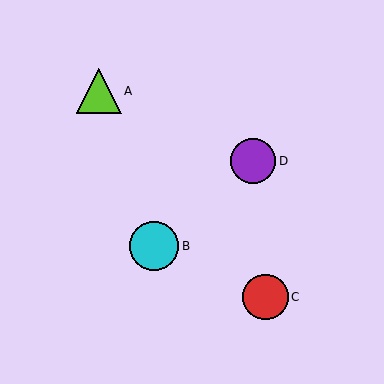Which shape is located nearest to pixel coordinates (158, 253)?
The cyan circle (labeled B) at (154, 246) is nearest to that location.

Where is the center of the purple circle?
The center of the purple circle is at (253, 161).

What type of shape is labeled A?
Shape A is a lime triangle.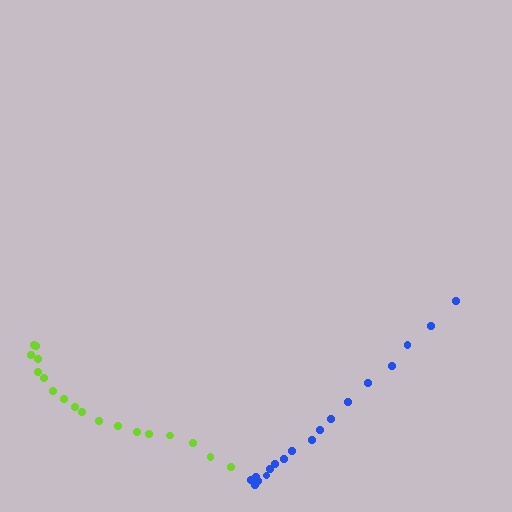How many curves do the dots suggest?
There are 2 distinct paths.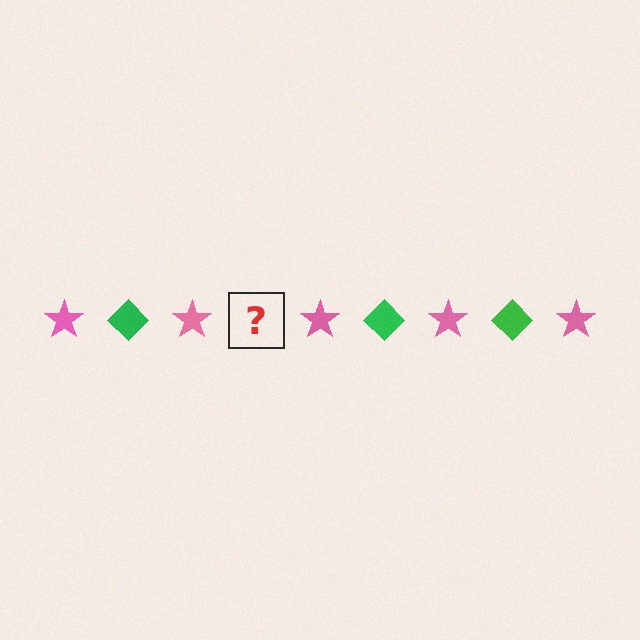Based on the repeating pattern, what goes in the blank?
The blank should be a green diamond.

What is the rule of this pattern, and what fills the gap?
The rule is that the pattern alternates between pink star and green diamond. The gap should be filled with a green diamond.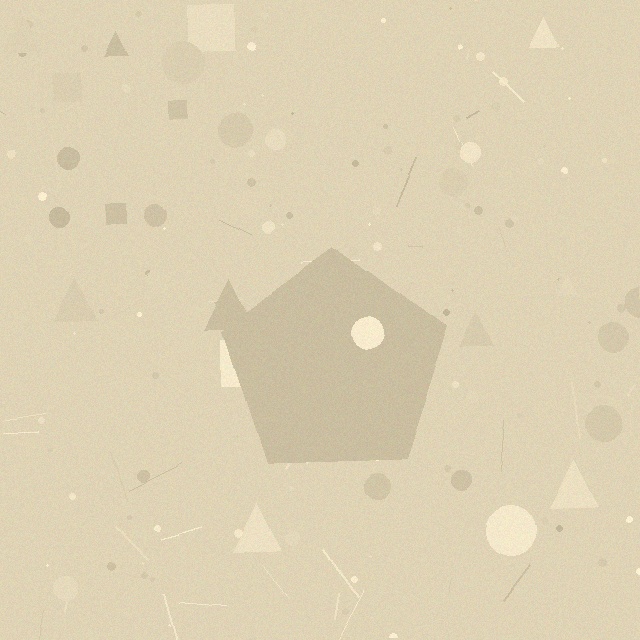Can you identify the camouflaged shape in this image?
The camouflaged shape is a pentagon.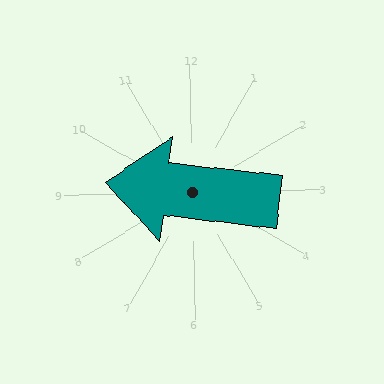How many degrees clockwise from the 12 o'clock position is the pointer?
Approximately 278 degrees.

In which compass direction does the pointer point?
West.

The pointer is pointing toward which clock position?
Roughly 9 o'clock.